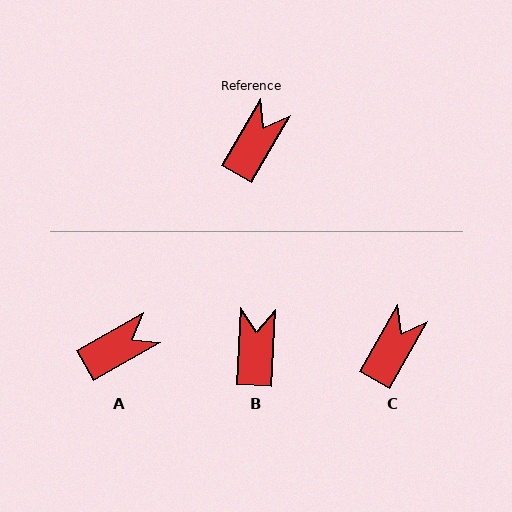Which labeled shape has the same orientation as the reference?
C.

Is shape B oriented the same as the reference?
No, it is off by about 26 degrees.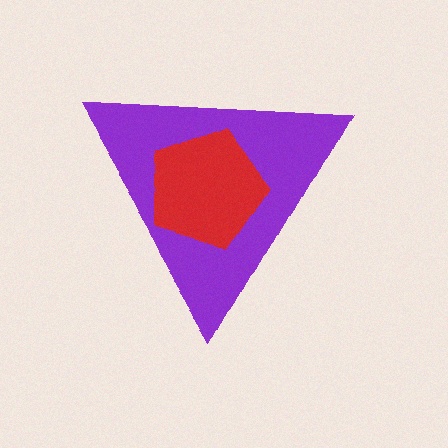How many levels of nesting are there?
2.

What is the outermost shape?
The purple triangle.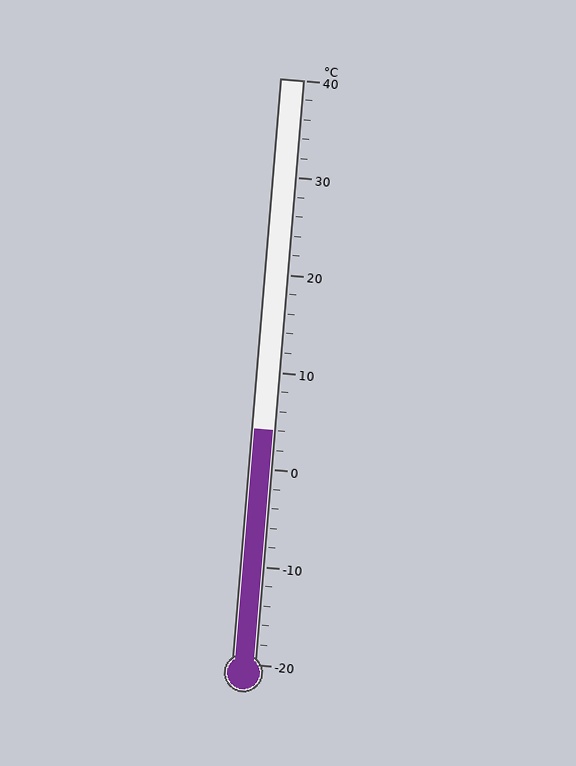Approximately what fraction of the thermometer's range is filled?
The thermometer is filled to approximately 40% of its range.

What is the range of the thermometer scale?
The thermometer scale ranges from -20°C to 40°C.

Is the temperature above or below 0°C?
The temperature is above 0°C.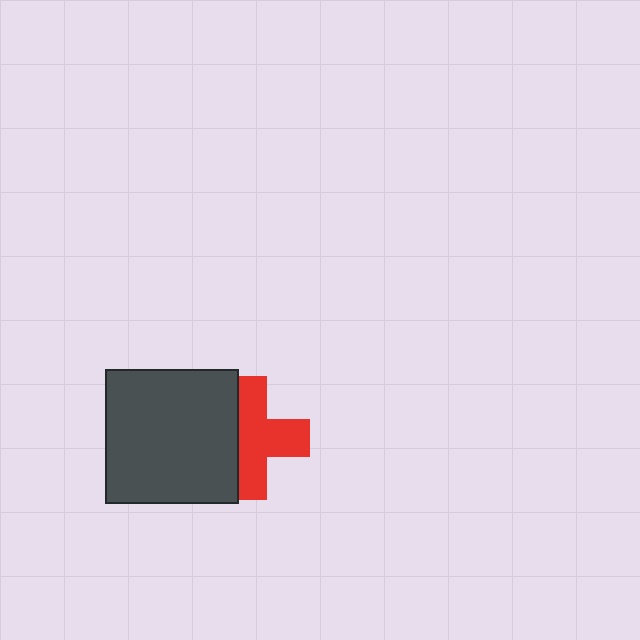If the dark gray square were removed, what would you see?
You would see the complete red cross.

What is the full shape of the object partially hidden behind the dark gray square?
The partially hidden object is a red cross.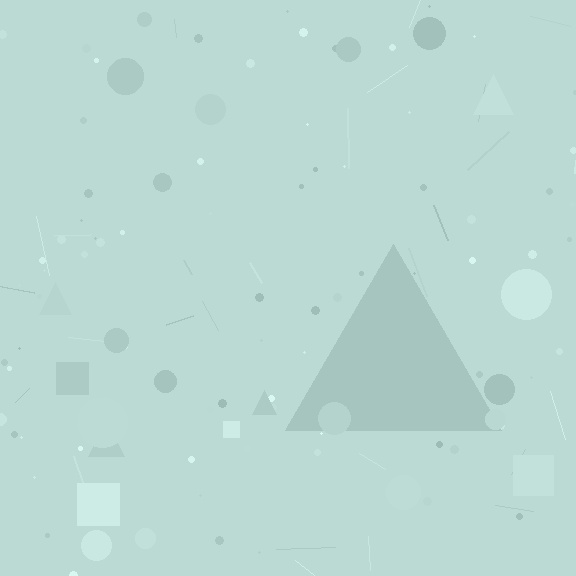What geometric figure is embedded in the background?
A triangle is embedded in the background.